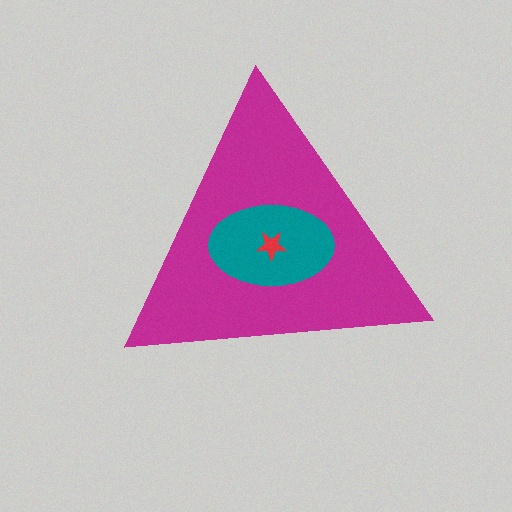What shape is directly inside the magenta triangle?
The teal ellipse.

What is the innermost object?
The red star.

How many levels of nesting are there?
3.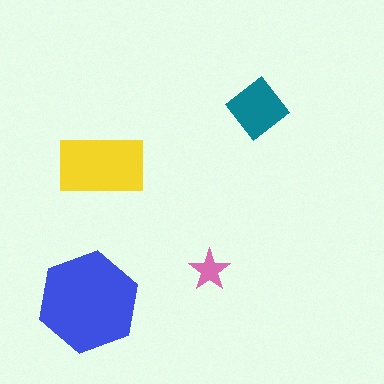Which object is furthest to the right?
The teal diamond is rightmost.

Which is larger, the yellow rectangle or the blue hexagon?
The blue hexagon.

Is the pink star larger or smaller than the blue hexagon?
Smaller.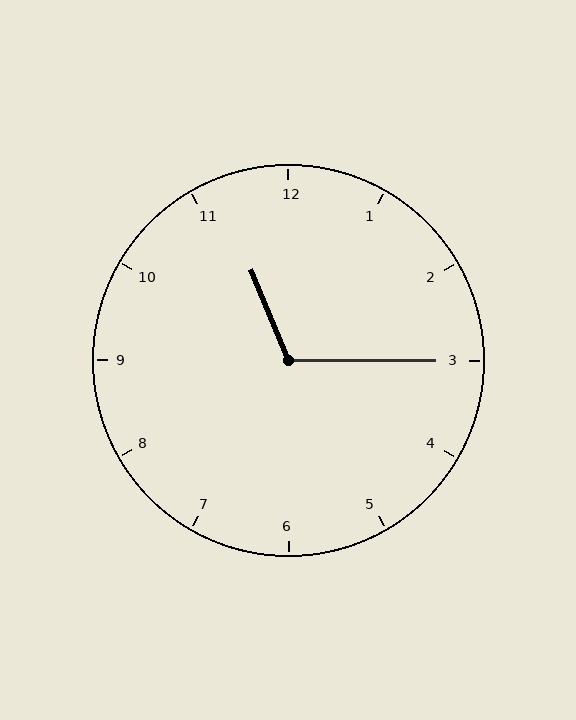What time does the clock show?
11:15.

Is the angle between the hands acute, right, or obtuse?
It is obtuse.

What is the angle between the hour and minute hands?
Approximately 112 degrees.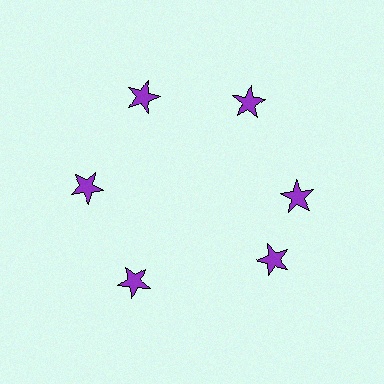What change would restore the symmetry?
The symmetry would be restored by rotating it back into even spacing with its neighbors so that all 6 stars sit at equal angles and equal distance from the center.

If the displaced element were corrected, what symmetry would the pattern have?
It would have 6-fold rotational symmetry — the pattern would map onto itself every 60 degrees.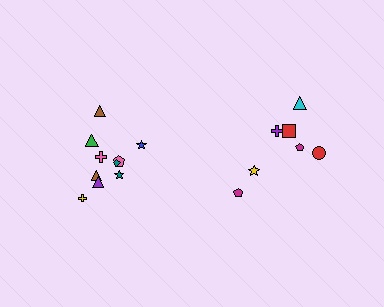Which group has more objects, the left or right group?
The left group.